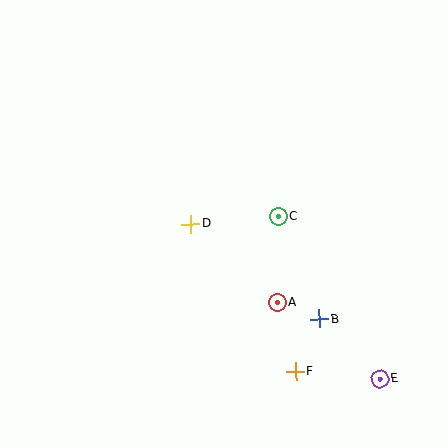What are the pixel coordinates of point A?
Point A is at (277, 303).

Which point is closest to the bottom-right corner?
Point E is closest to the bottom-right corner.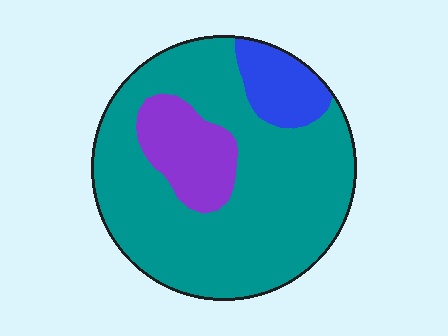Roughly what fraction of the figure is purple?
Purple covers about 15% of the figure.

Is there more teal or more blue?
Teal.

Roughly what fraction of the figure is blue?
Blue takes up less than a sixth of the figure.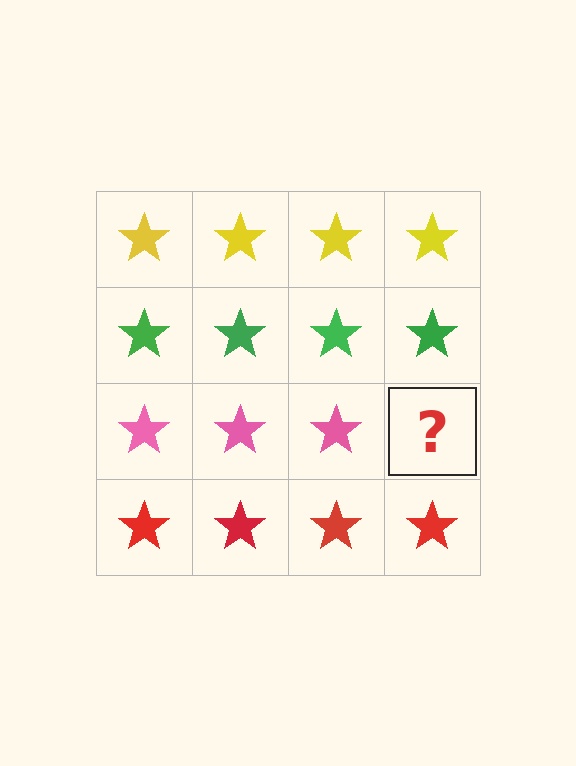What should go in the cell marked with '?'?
The missing cell should contain a pink star.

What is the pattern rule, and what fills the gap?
The rule is that each row has a consistent color. The gap should be filled with a pink star.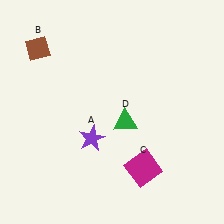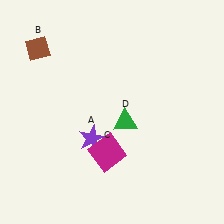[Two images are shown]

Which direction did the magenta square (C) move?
The magenta square (C) moved left.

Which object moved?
The magenta square (C) moved left.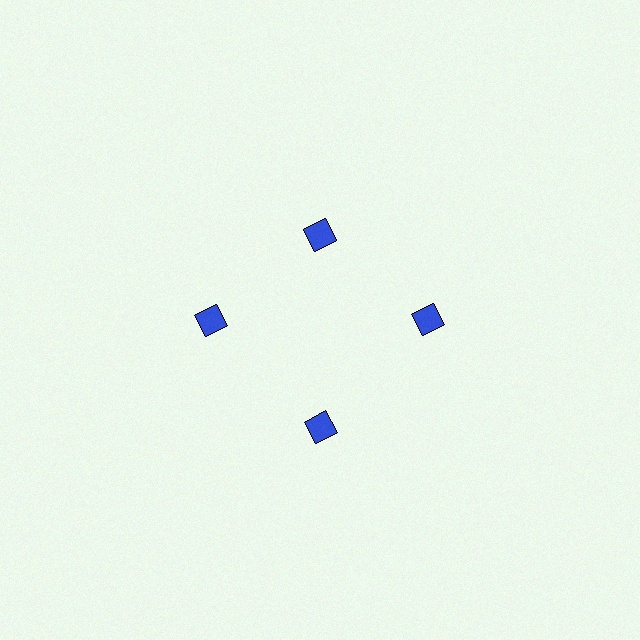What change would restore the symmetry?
The symmetry would be restored by moving it outward, back onto the ring so that all 4 squares sit at equal angles and equal distance from the center.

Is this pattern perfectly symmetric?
No. The 4 blue squares are arranged in a ring, but one element near the 12 o'clock position is pulled inward toward the center, breaking the 4-fold rotational symmetry.